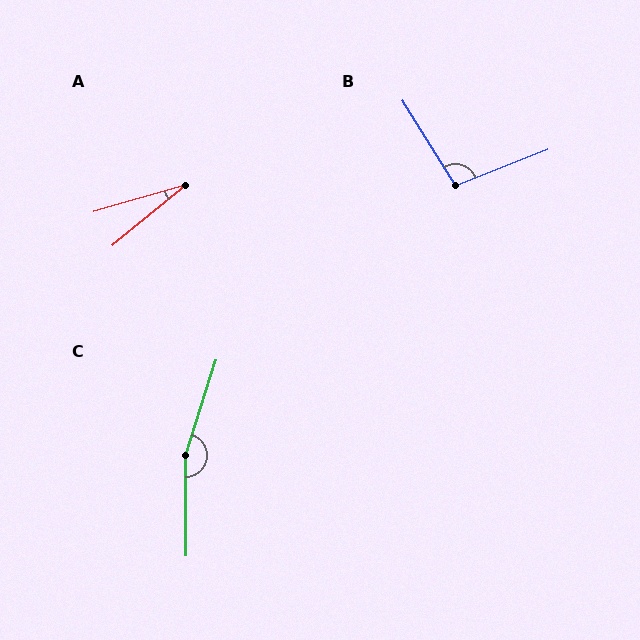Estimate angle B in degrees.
Approximately 100 degrees.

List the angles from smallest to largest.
A (23°), B (100°), C (162°).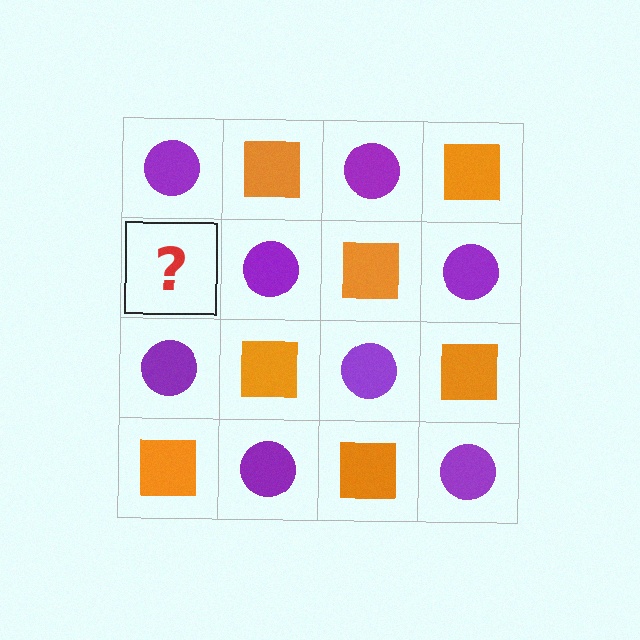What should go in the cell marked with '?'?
The missing cell should contain an orange square.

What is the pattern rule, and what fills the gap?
The rule is that it alternates purple circle and orange square in a checkerboard pattern. The gap should be filled with an orange square.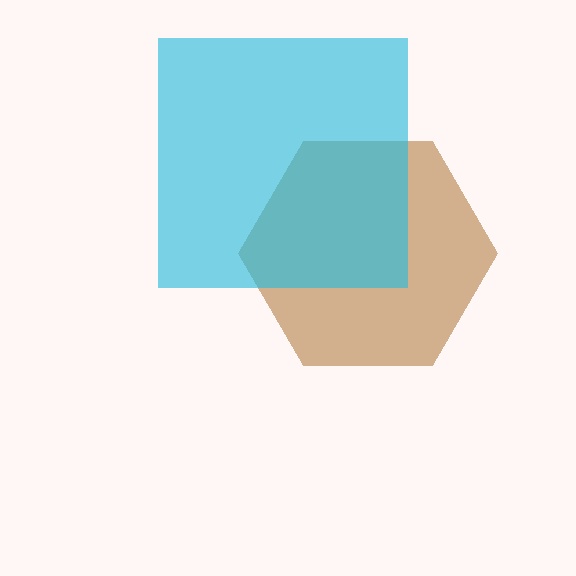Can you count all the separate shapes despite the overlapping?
Yes, there are 2 separate shapes.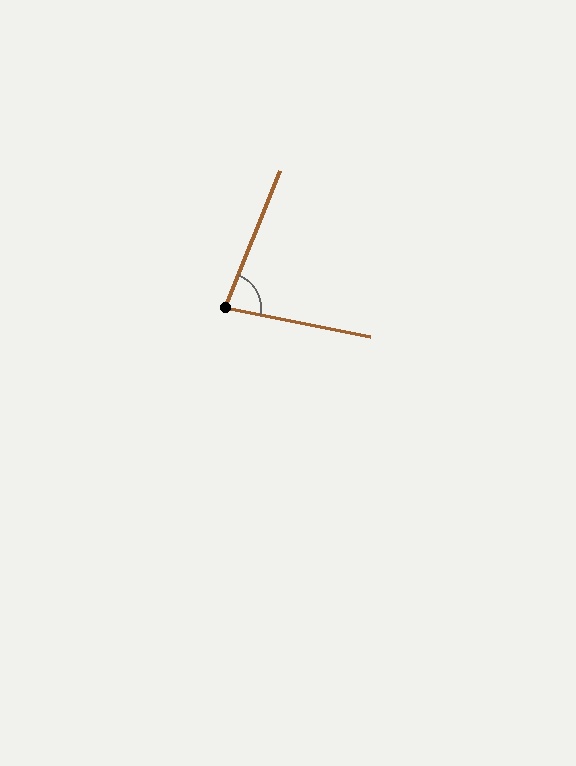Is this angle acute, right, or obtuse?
It is acute.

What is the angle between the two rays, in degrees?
Approximately 79 degrees.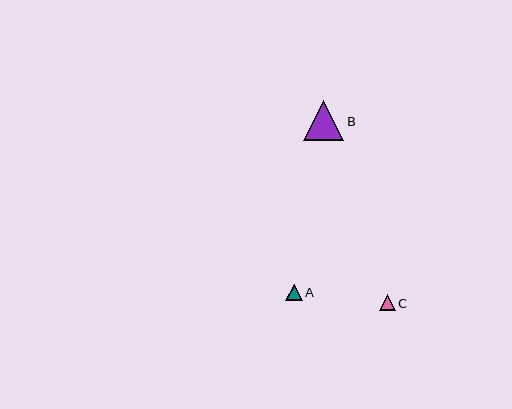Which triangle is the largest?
Triangle B is the largest with a size of approximately 40 pixels.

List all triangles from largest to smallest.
From largest to smallest: B, A, C.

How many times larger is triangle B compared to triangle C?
Triangle B is approximately 2.6 times the size of triangle C.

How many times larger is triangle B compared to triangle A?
Triangle B is approximately 2.4 times the size of triangle A.